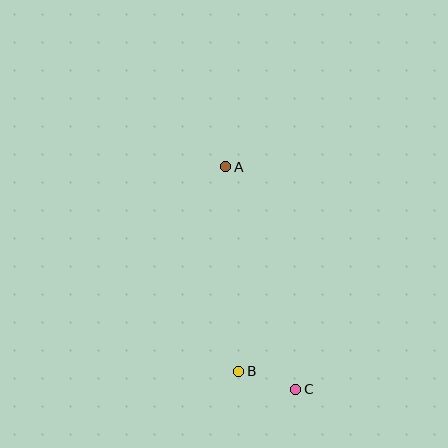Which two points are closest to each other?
Points B and C are closest to each other.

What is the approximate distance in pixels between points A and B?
The distance between A and B is approximately 205 pixels.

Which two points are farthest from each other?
Points A and C are farthest from each other.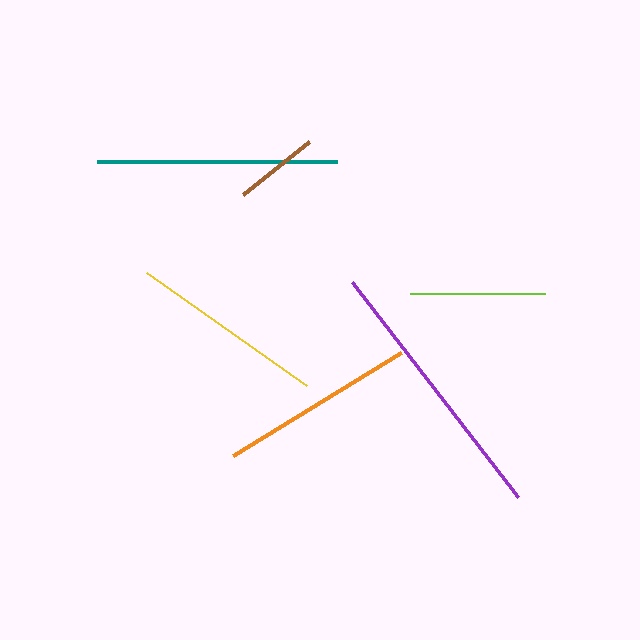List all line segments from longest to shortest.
From longest to shortest: purple, teal, orange, yellow, lime, brown.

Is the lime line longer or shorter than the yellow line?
The yellow line is longer than the lime line.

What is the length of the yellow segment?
The yellow segment is approximately 196 pixels long.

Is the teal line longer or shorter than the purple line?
The purple line is longer than the teal line.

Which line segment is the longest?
The purple line is the longest at approximately 272 pixels.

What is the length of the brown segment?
The brown segment is approximately 84 pixels long.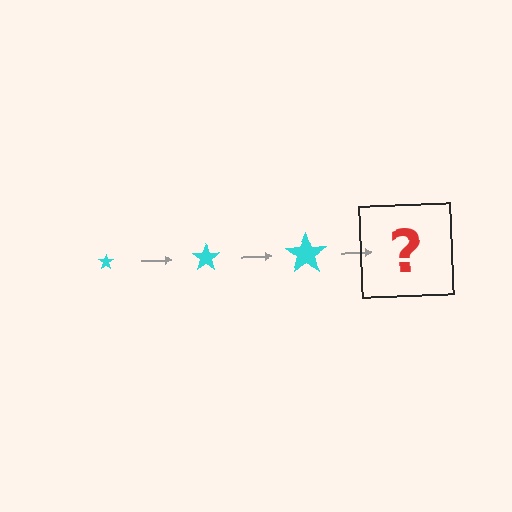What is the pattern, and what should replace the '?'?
The pattern is that the star gets progressively larger each step. The '?' should be a cyan star, larger than the previous one.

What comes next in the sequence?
The next element should be a cyan star, larger than the previous one.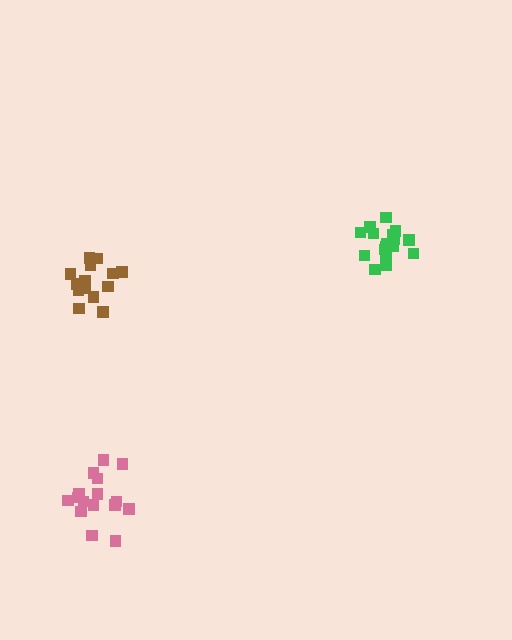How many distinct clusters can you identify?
There are 3 distinct clusters.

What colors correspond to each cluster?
The clusters are colored: green, pink, brown.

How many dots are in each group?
Group 1: 17 dots, Group 2: 16 dots, Group 3: 14 dots (47 total).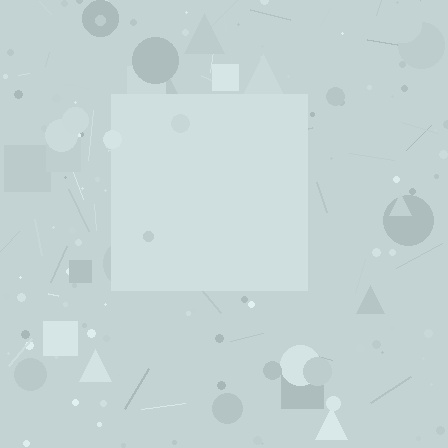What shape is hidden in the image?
A square is hidden in the image.